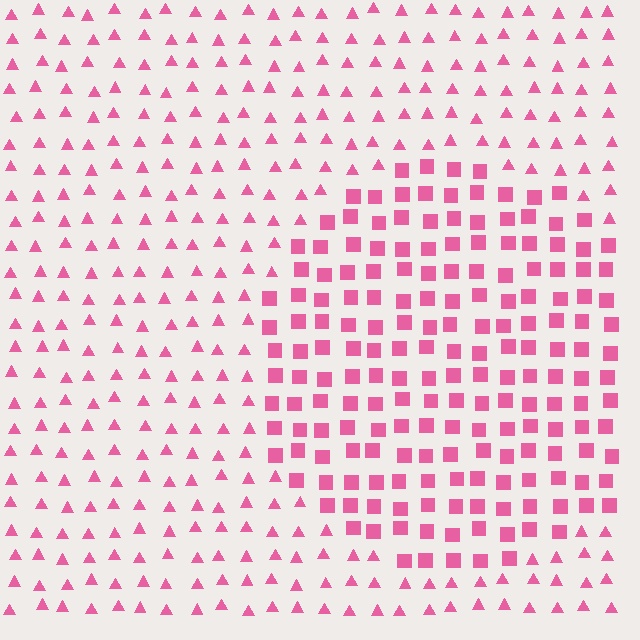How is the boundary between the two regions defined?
The boundary is defined by a change in element shape: squares inside vs. triangles outside. All elements share the same color and spacing.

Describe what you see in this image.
The image is filled with small pink elements arranged in a uniform grid. A circle-shaped region contains squares, while the surrounding area contains triangles. The boundary is defined purely by the change in element shape.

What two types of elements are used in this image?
The image uses squares inside the circle region and triangles outside it.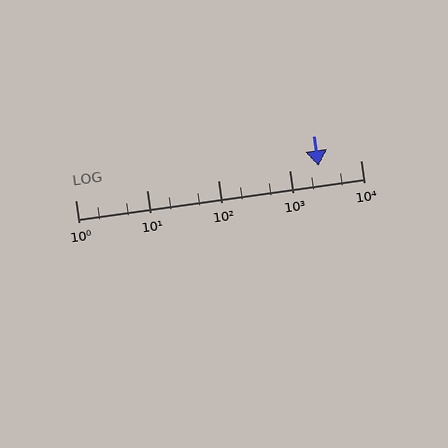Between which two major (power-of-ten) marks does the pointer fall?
The pointer is between 1000 and 10000.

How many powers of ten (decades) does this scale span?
The scale spans 4 decades, from 1 to 10000.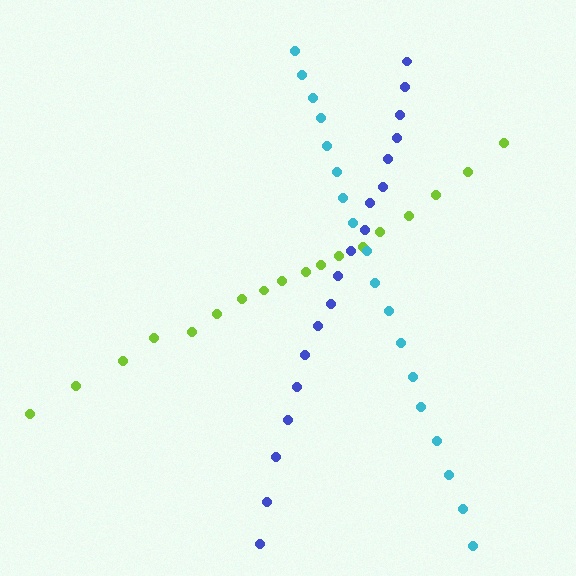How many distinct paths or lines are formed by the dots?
There are 3 distinct paths.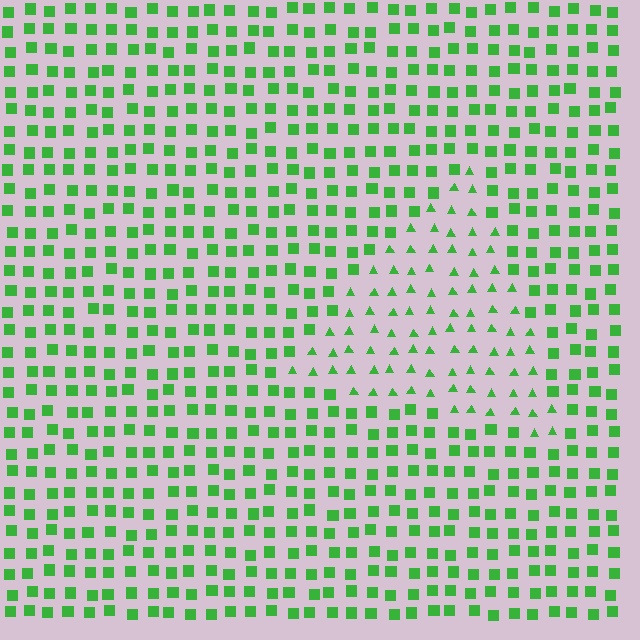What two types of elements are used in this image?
The image uses triangles inside the triangle region and squares outside it.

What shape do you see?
I see a triangle.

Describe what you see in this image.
The image is filled with small green elements arranged in a uniform grid. A triangle-shaped region contains triangles, while the surrounding area contains squares. The boundary is defined purely by the change in element shape.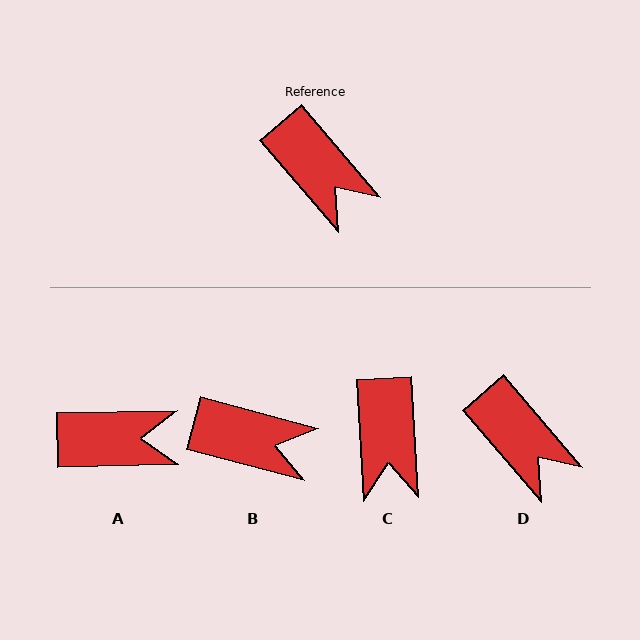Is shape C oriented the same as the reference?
No, it is off by about 37 degrees.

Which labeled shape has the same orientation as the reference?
D.